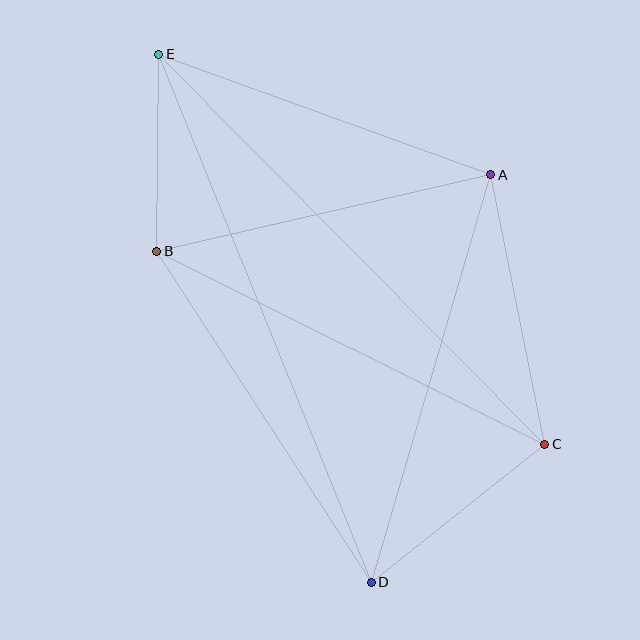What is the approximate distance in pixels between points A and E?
The distance between A and E is approximately 353 pixels.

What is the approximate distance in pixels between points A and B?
The distance between A and B is approximately 343 pixels.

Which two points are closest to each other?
Points B and E are closest to each other.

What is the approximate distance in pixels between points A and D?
The distance between A and D is approximately 425 pixels.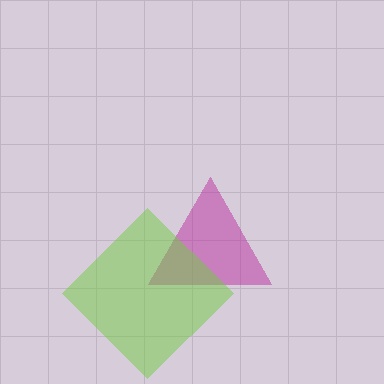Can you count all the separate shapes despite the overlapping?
Yes, there are 2 separate shapes.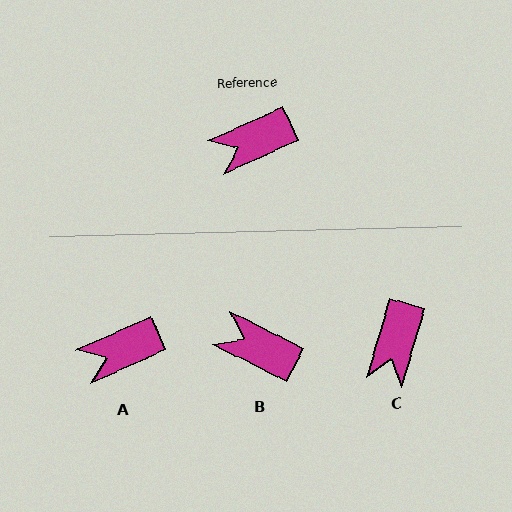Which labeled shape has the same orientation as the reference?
A.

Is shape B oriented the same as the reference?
No, it is off by about 51 degrees.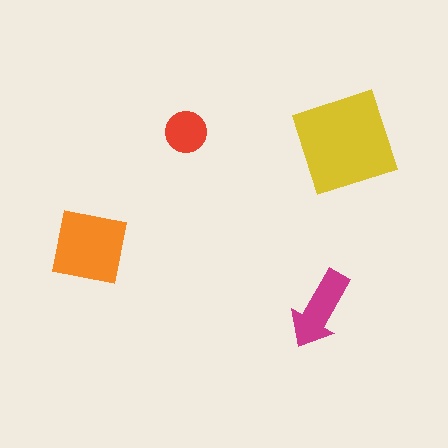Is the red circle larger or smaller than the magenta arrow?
Smaller.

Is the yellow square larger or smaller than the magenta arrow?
Larger.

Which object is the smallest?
The red circle.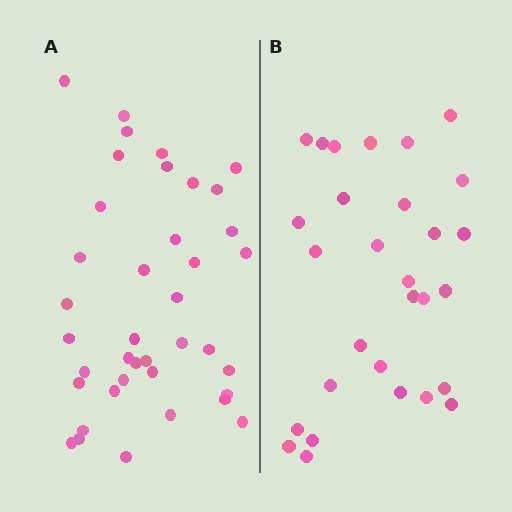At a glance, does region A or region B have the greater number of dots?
Region A (the left region) has more dots.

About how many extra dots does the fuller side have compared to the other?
Region A has roughly 10 or so more dots than region B.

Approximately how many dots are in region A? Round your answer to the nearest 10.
About 40 dots. (The exact count is 39, which rounds to 40.)